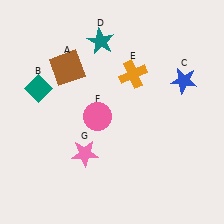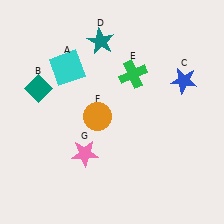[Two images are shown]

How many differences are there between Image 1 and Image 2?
There are 3 differences between the two images.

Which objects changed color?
A changed from brown to cyan. E changed from orange to green. F changed from pink to orange.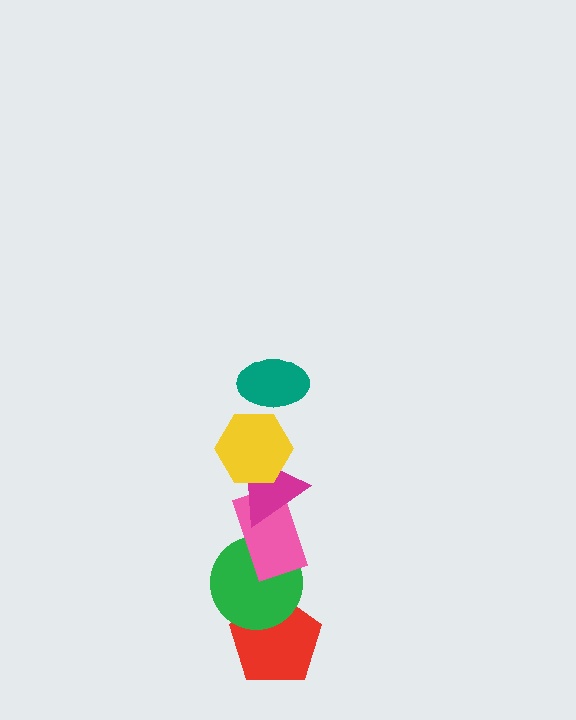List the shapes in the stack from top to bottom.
From top to bottom: the teal ellipse, the yellow hexagon, the magenta triangle, the pink rectangle, the green circle, the red pentagon.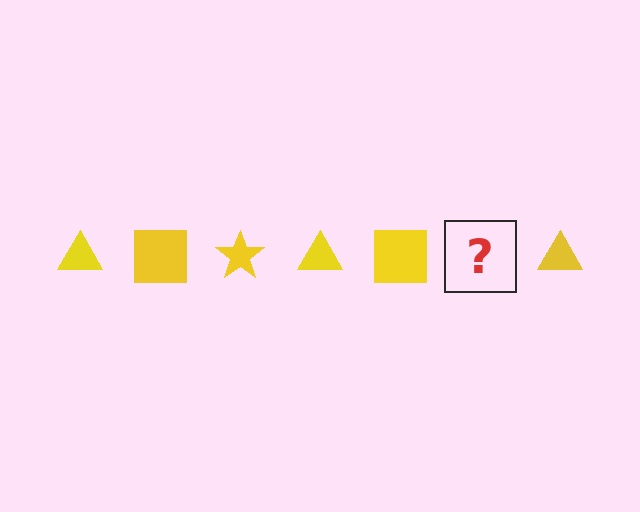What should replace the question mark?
The question mark should be replaced with a yellow star.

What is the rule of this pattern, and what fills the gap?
The rule is that the pattern cycles through triangle, square, star shapes in yellow. The gap should be filled with a yellow star.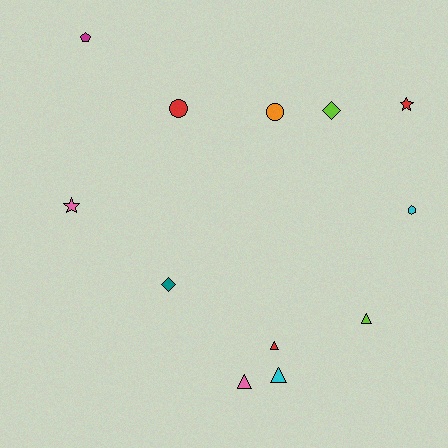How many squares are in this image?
There are no squares.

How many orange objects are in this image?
There is 1 orange object.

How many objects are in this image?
There are 12 objects.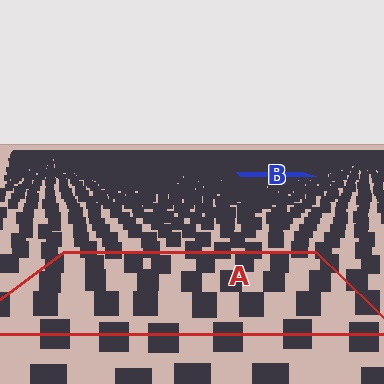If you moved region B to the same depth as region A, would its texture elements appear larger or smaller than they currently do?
They would appear larger. At a closer depth, the same texture elements are projected at a bigger on-screen size.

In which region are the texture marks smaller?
The texture marks are smaller in region B, because it is farther away.